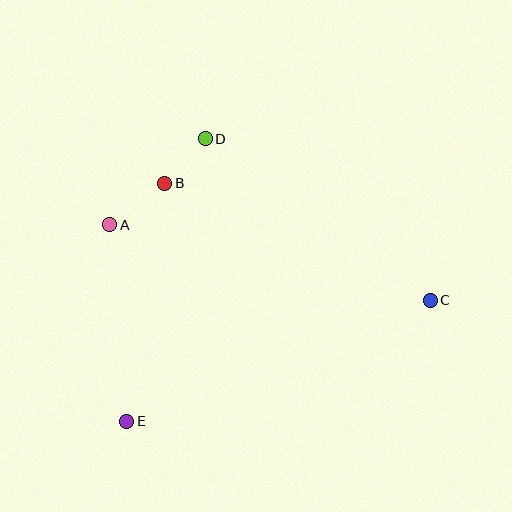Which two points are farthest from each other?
Points A and C are farthest from each other.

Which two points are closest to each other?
Points B and D are closest to each other.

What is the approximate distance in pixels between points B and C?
The distance between B and C is approximately 290 pixels.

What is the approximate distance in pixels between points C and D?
The distance between C and D is approximately 277 pixels.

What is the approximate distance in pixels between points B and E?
The distance between B and E is approximately 241 pixels.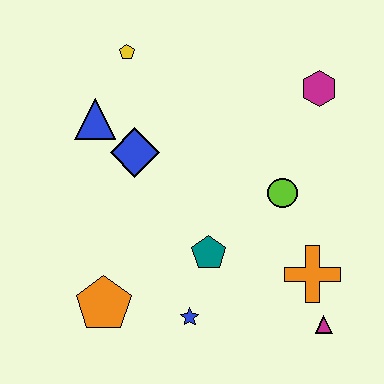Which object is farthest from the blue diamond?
The magenta triangle is farthest from the blue diamond.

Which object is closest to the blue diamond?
The blue triangle is closest to the blue diamond.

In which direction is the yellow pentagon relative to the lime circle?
The yellow pentagon is to the left of the lime circle.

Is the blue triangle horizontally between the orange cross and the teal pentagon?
No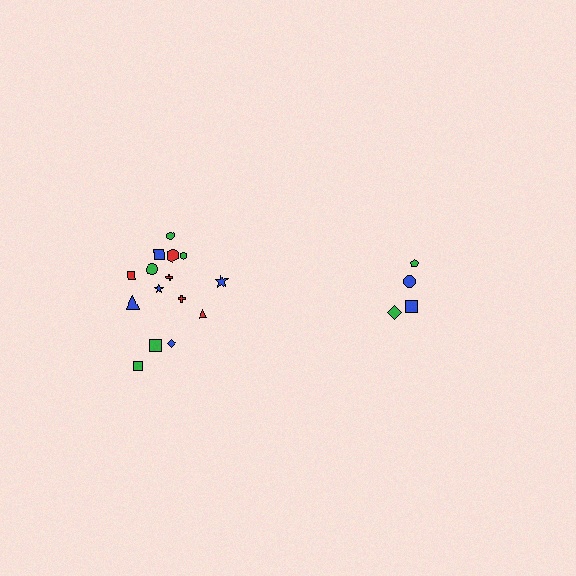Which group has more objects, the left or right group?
The left group.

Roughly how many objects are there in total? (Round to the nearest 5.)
Roughly 20 objects in total.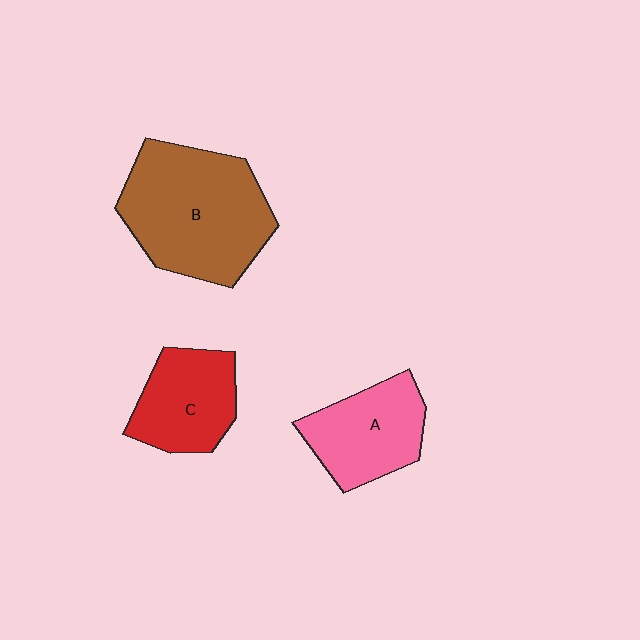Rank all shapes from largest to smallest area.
From largest to smallest: B (brown), A (pink), C (red).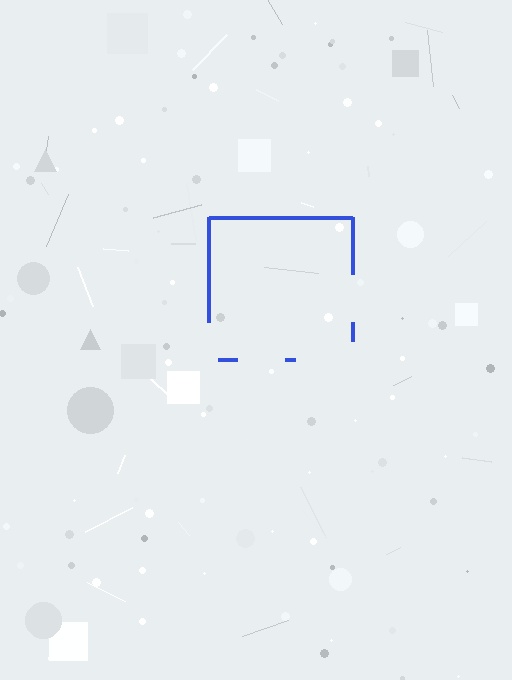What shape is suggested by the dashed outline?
The dashed outline suggests a square.